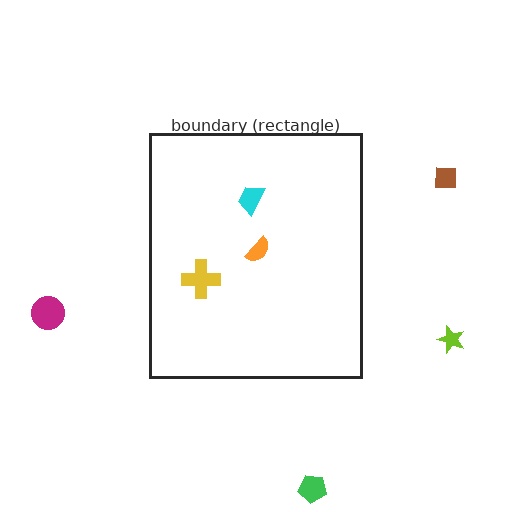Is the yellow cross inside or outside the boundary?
Inside.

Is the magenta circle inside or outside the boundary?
Outside.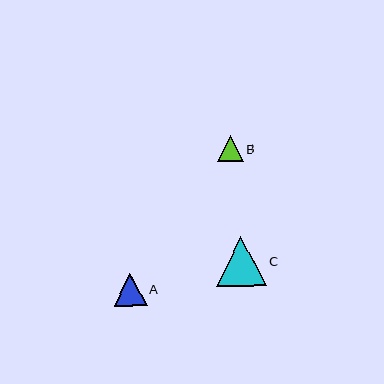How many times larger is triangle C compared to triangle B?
Triangle C is approximately 1.9 times the size of triangle B.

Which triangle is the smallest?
Triangle B is the smallest with a size of approximately 26 pixels.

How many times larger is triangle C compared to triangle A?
Triangle C is approximately 1.5 times the size of triangle A.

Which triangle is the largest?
Triangle C is the largest with a size of approximately 50 pixels.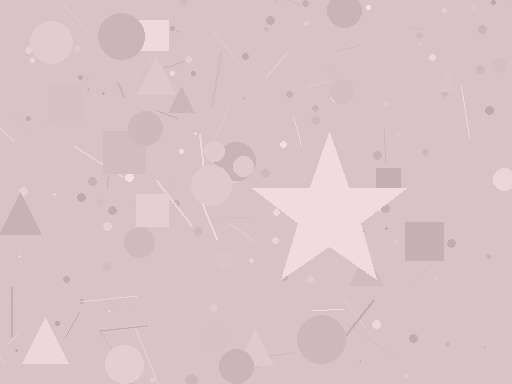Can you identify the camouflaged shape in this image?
The camouflaged shape is a star.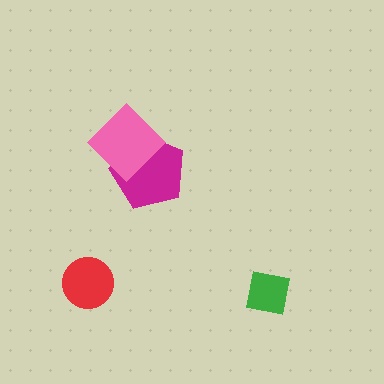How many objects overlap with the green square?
0 objects overlap with the green square.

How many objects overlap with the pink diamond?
1 object overlaps with the pink diamond.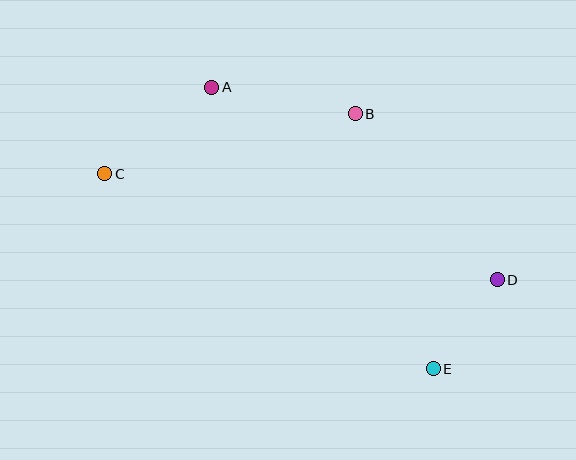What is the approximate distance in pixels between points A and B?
The distance between A and B is approximately 146 pixels.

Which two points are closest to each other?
Points D and E are closest to each other.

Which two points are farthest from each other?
Points C and D are farthest from each other.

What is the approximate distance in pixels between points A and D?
The distance between A and D is approximately 344 pixels.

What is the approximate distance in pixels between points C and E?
The distance between C and E is approximately 382 pixels.